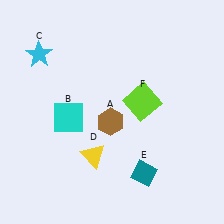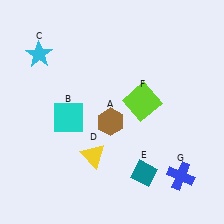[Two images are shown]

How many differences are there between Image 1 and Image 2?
There is 1 difference between the two images.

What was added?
A blue cross (G) was added in Image 2.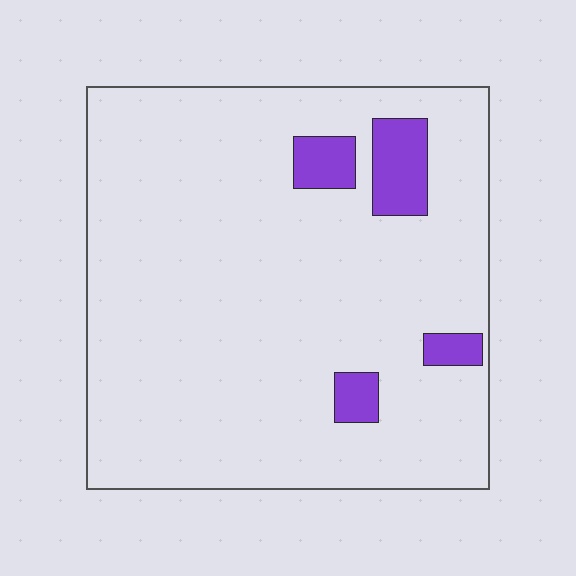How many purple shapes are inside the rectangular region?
4.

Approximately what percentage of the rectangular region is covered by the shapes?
Approximately 10%.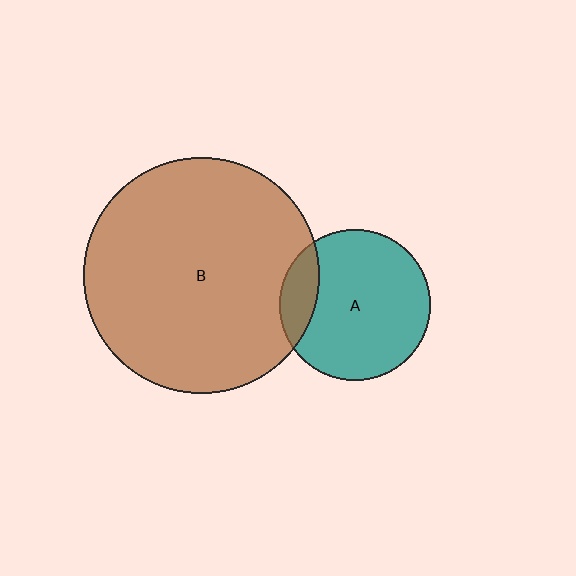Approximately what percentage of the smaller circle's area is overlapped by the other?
Approximately 15%.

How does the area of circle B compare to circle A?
Approximately 2.4 times.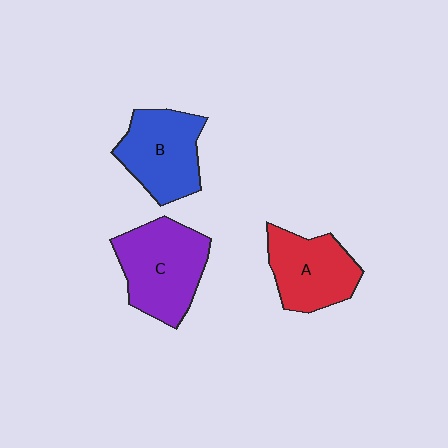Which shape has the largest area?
Shape C (purple).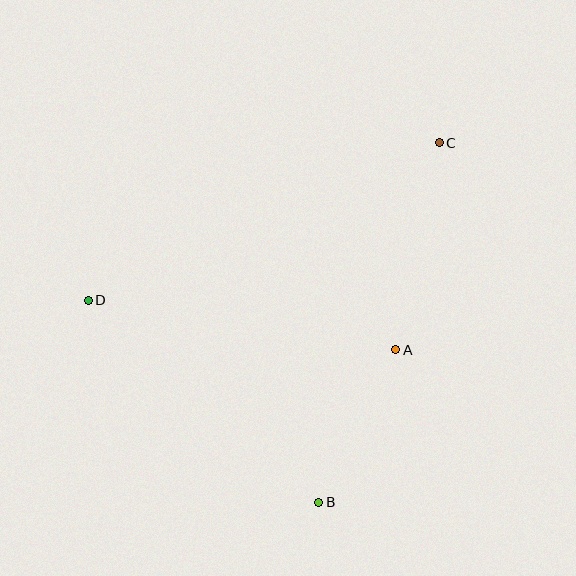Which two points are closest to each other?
Points A and B are closest to each other.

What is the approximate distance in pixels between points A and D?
The distance between A and D is approximately 312 pixels.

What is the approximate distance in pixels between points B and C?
The distance between B and C is approximately 379 pixels.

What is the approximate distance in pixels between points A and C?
The distance between A and C is approximately 212 pixels.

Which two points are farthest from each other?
Points C and D are farthest from each other.